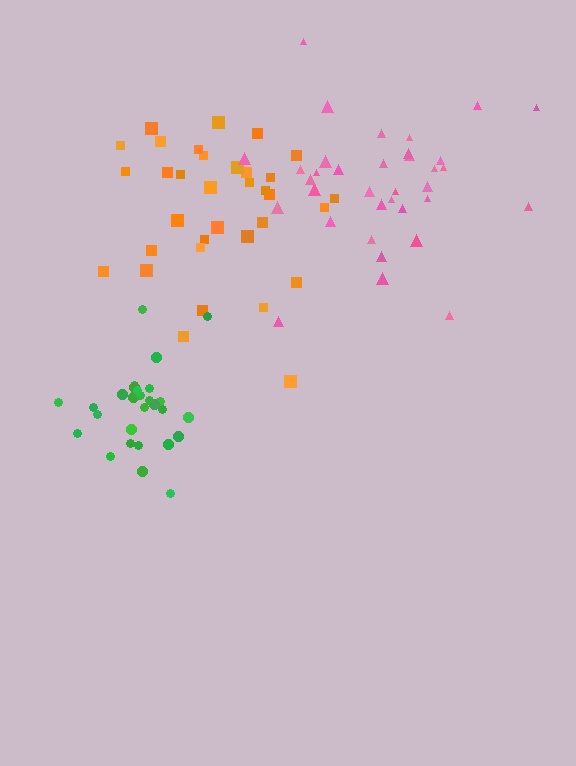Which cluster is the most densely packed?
Green.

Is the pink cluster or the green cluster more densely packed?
Green.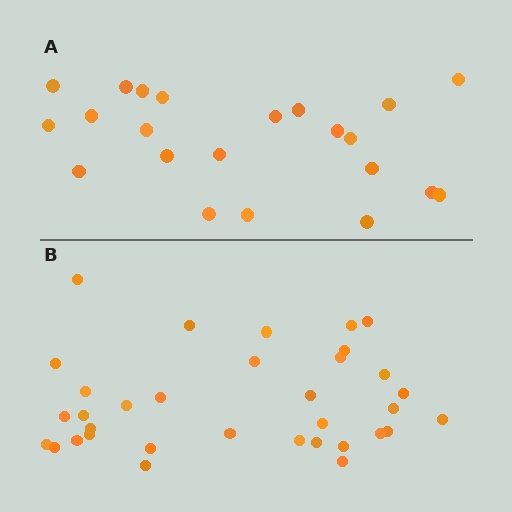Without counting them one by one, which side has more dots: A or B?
Region B (the bottom region) has more dots.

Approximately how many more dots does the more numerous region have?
Region B has roughly 12 or so more dots than region A.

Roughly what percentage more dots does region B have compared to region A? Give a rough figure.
About 55% more.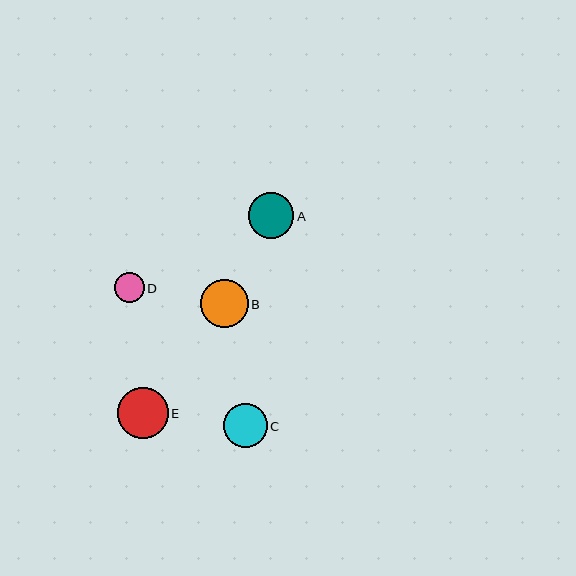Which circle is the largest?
Circle E is the largest with a size of approximately 51 pixels.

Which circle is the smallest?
Circle D is the smallest with a size of approximately 30 pixels.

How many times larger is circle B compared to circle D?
Circle B is approximately 1.6 times the size of circle D.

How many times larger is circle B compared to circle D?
Circle B is approximately 1.6 times the size of circle D.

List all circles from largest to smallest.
From largest to smallest: E, B, A, C, D.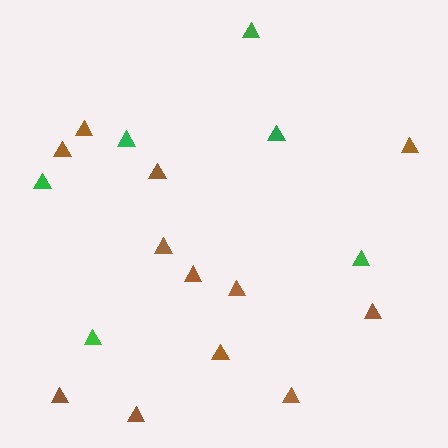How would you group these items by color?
There are 2 groups: one group of green triangles (6) and one group of brown triangles (12).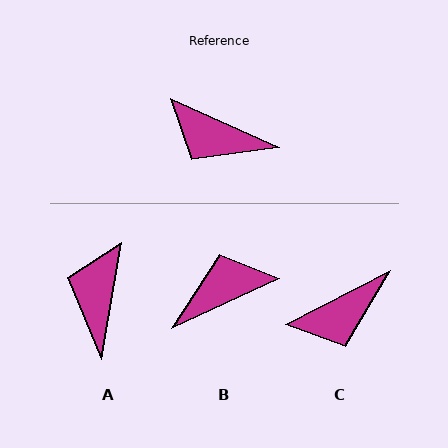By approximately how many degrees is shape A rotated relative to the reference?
Approximately 75 degrees clockwise.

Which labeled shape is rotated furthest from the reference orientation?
B, about 131 degrees away.